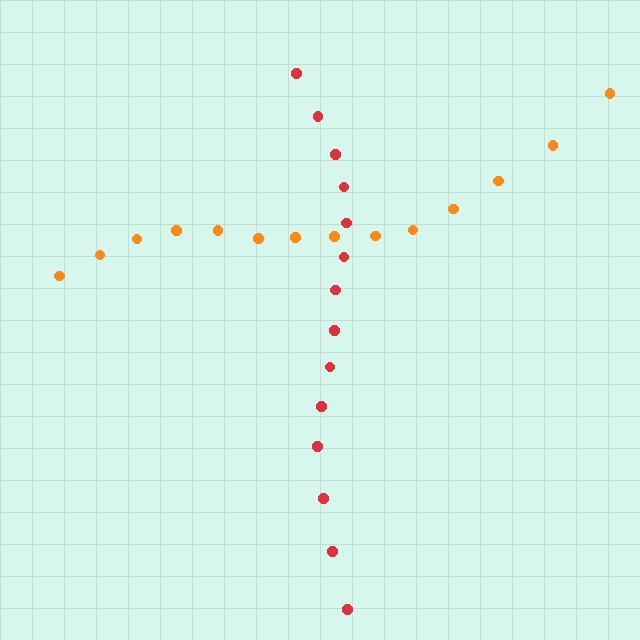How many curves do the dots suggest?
There are 2 distinct paths.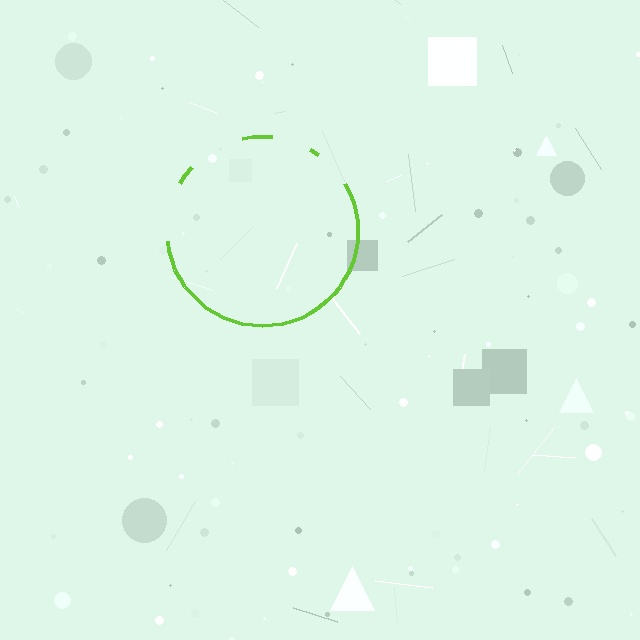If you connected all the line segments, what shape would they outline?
They would outline a circle.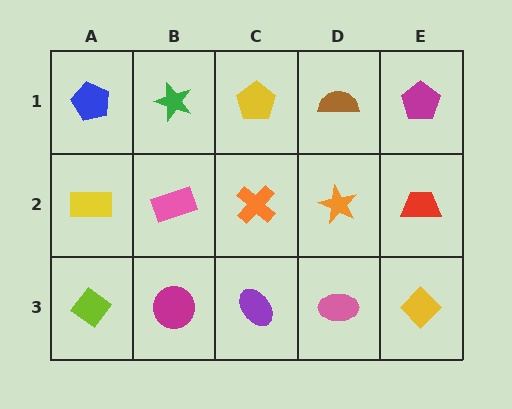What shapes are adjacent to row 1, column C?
An orange cross (row 2, column C), a green star (row 1, column B), a brown semicircle (row 1, column D).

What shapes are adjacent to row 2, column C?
A yellow pentagon (row 1, column C), a purple ellipse (row 3, column C), a pink rectangle (row 2, column B), an orange star (row 2, column D).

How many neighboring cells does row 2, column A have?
3.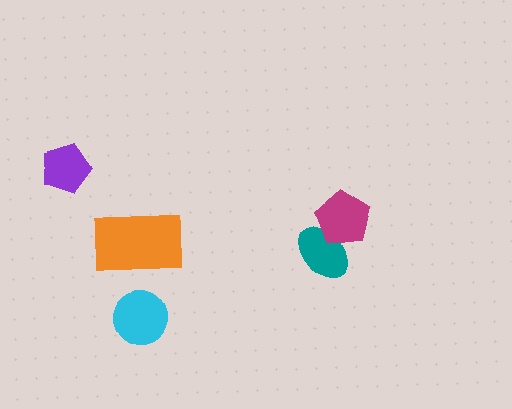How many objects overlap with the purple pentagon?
0 objects overlap with the purple pentagon.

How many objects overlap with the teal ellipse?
1 object overlaps with the teal ellipse.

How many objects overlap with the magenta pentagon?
1 object overlaps with the magenta pentagon.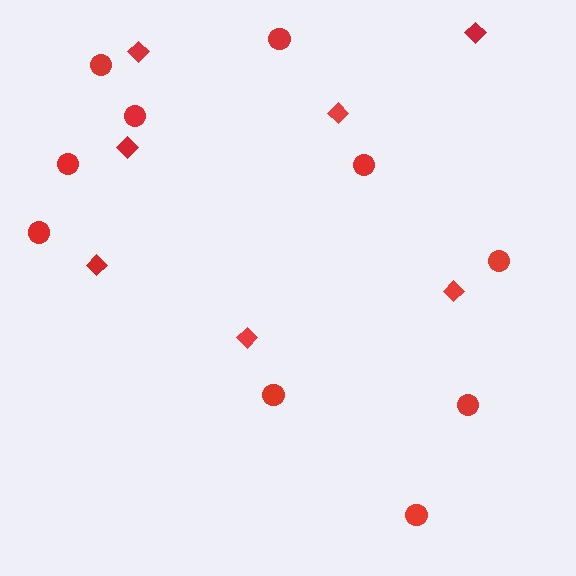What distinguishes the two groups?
There are 2 groups: one group of circles (10) and one group of diamonds (7).